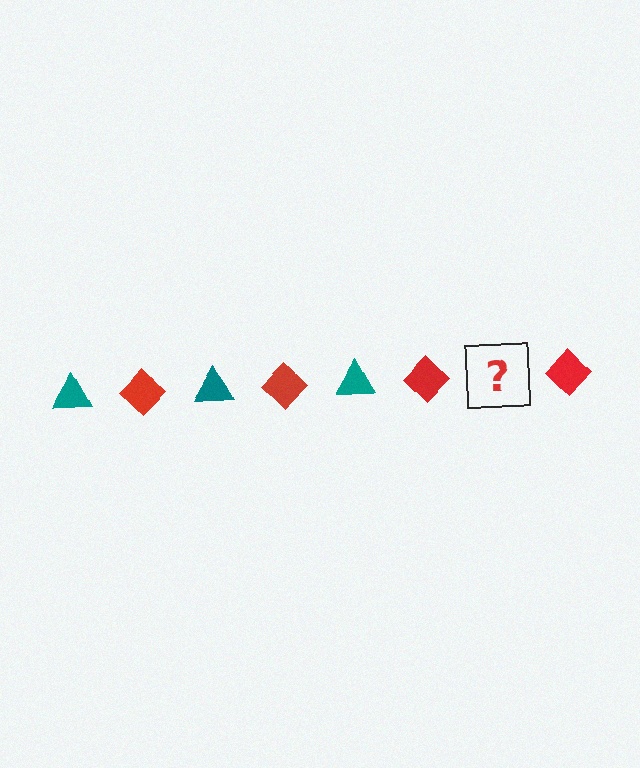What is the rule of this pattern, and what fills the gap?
The rule is that the pattern alternates between teal triangle and red diamond. The gap should be filled with a teal triangle.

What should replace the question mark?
The question mark should be replaced with a teal triangle.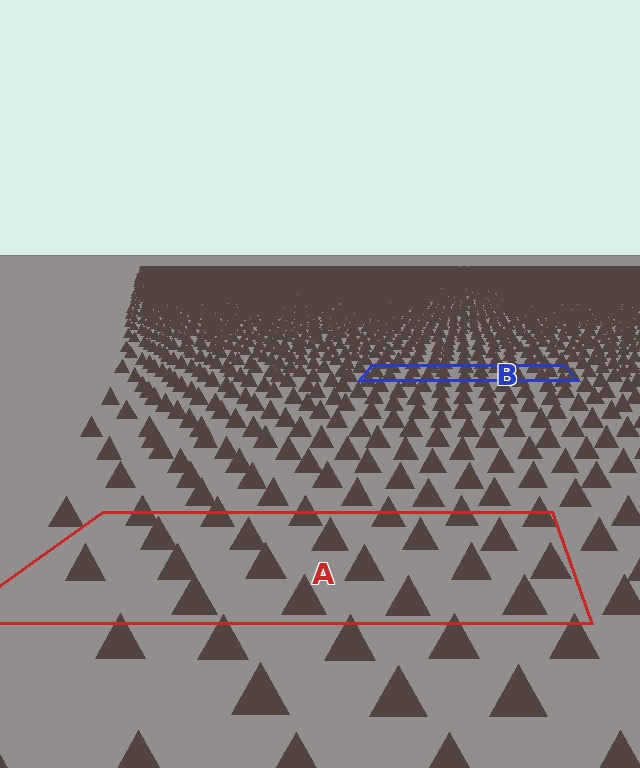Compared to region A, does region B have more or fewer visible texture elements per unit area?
Region B has more texture elements per unit area — they are packed more densely because it is farther away.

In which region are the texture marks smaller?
The texture marks are smaller in region B, because it is farther away.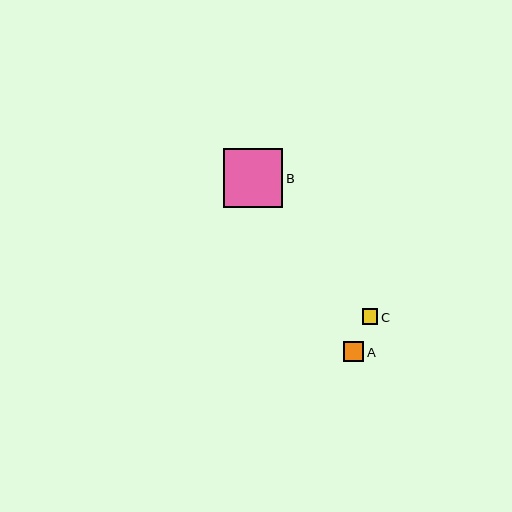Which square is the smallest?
Square C is the smallest with a size of approximately 15 pixels.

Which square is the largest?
Square B is the largest with a size of approximately 59 pixels.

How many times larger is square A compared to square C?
Square A is approximately 1.4 times the size of square C.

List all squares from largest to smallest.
From largest to smallest: B, A, C.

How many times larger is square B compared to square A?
Square B is approximately 2.8 times the size of square A.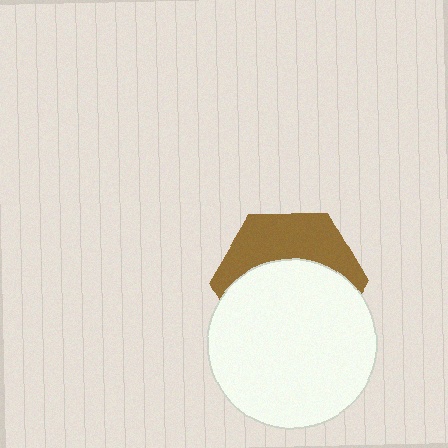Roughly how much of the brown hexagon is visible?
A small part of it is visible (roughly 40%).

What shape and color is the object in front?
The object in front is a white circle.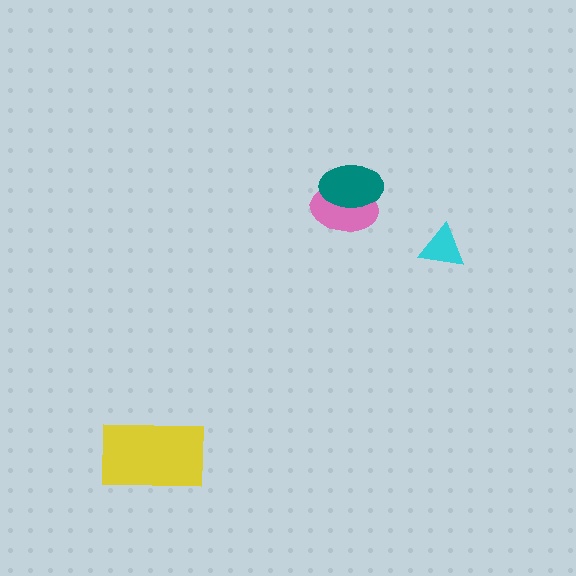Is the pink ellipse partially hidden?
Yes, it is partially covered by another shape.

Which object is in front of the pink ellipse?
The teal ellipse is in front of the pink ellipse.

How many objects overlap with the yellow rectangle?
0 objects overlap with the yellow rectangle.